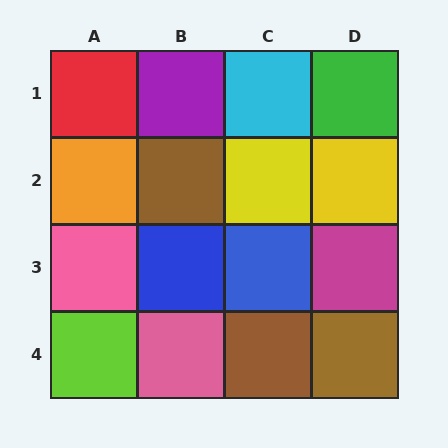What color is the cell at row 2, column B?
Brown.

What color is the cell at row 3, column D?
Magenta.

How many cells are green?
1 cell is green.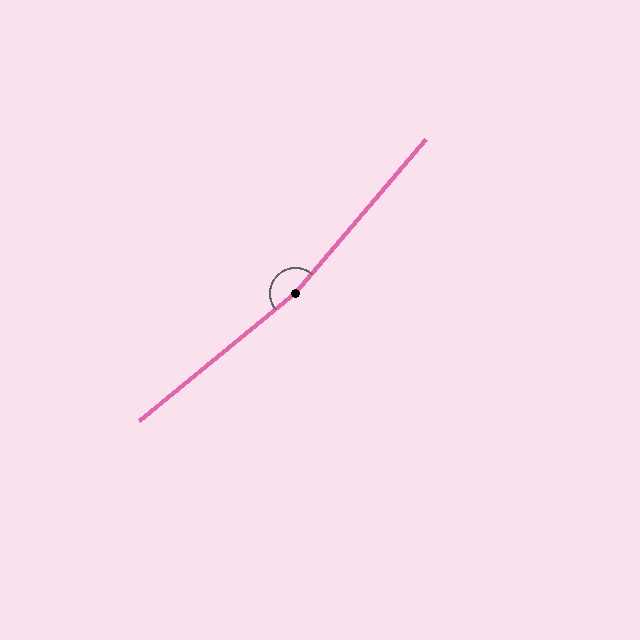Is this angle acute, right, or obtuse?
It is obtuse.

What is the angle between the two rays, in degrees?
Approximately 170 degrees.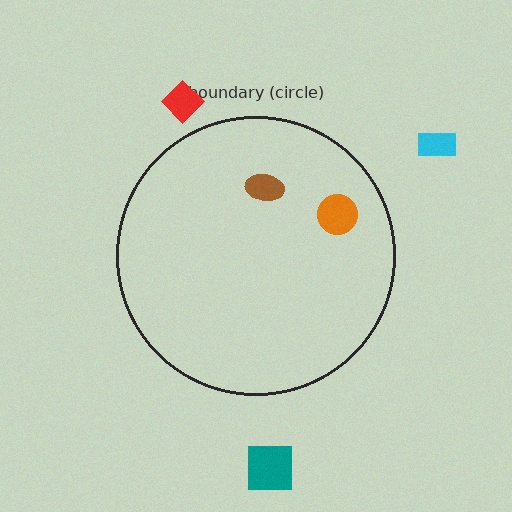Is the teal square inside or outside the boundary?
Outside.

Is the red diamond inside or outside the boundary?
Outside.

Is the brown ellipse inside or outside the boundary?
Inside.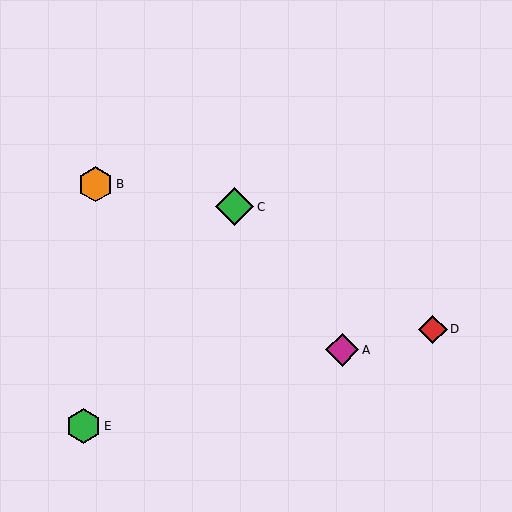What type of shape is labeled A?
Shape A is a magenta diamond.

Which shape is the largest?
The green diamond (labeled C) is the largest.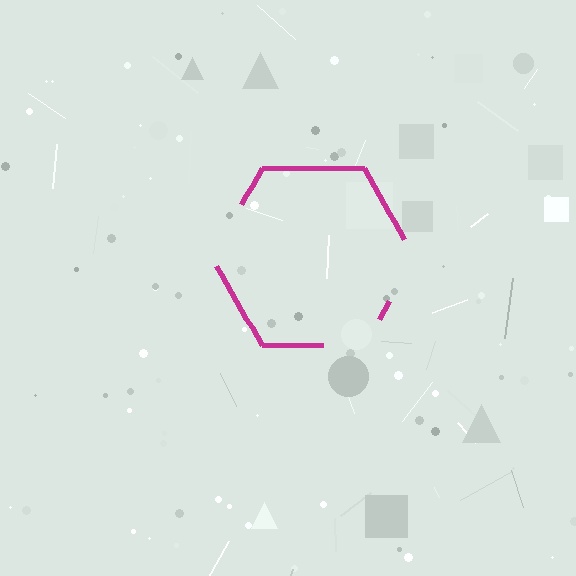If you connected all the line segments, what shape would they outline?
They would outline a hexagon.